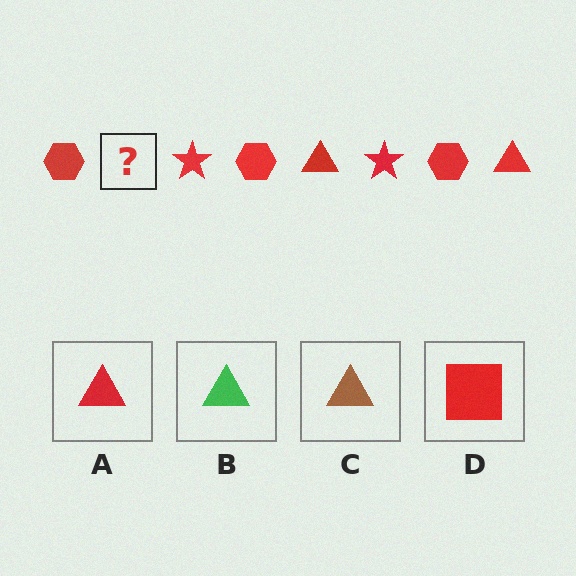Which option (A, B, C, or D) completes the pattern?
A.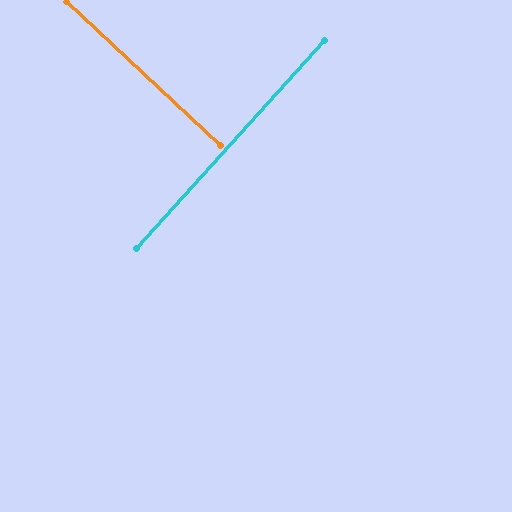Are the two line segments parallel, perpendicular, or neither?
Perpendicular — they meet at approximately 89°.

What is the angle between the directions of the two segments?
Approximately 89 degrees.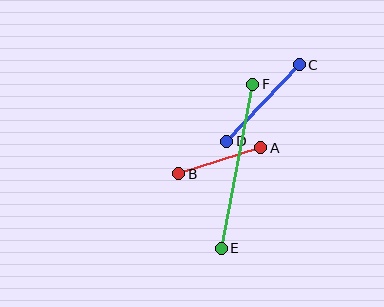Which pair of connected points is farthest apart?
Points E and F are farthest apart.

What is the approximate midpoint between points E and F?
The midpoint is at approximately (237, 166) pixels.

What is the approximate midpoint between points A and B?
The midpoint is at approximately (220, 161) pixels.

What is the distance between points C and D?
The distance is approximately 105 pixels.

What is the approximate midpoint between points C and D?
The midpoint is at approximately (263, 103) pixels.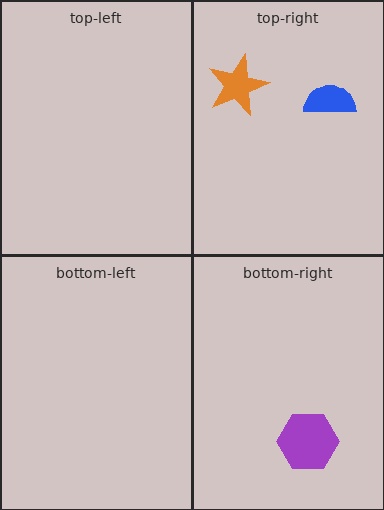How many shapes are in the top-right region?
2.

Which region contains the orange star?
The top-right region.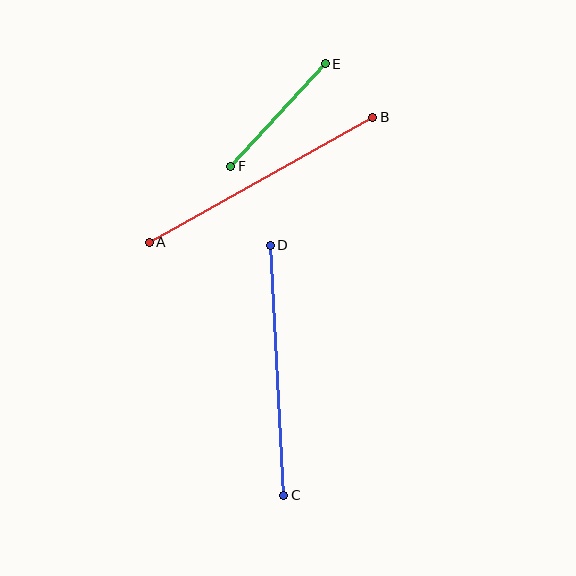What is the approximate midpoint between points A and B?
The midpoint is at approximately (261, 180) pixels.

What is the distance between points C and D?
The distance is approximately 250 pixels.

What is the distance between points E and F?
The distance is approximately 139 pixels.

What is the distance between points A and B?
The distance is approximately 256 pixels.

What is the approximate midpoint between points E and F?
The midpoint is at approximately (278, 115) pixels.